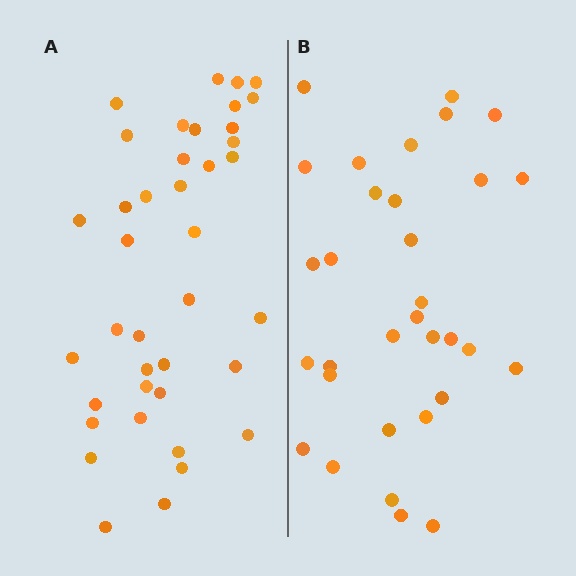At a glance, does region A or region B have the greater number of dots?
Region A (the left region) has more dots.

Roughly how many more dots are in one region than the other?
Region A has roughly 8 or so more dots than region B.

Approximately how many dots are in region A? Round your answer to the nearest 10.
About 40 dots. (The exact count is 39, which rounds to 40.)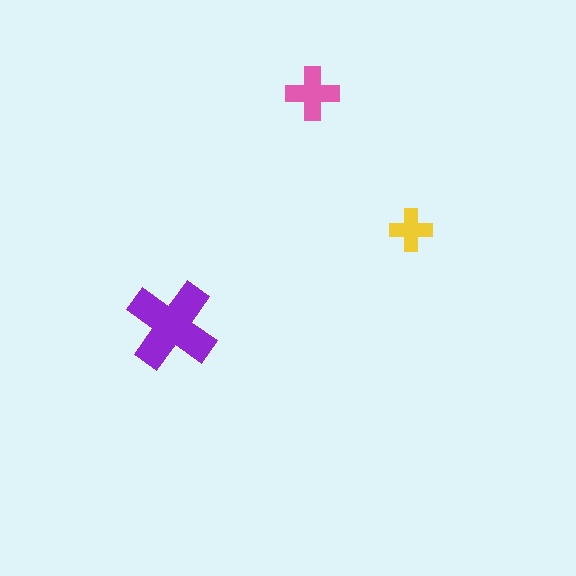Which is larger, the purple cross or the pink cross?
The purple one.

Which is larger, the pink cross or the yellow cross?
The pink one.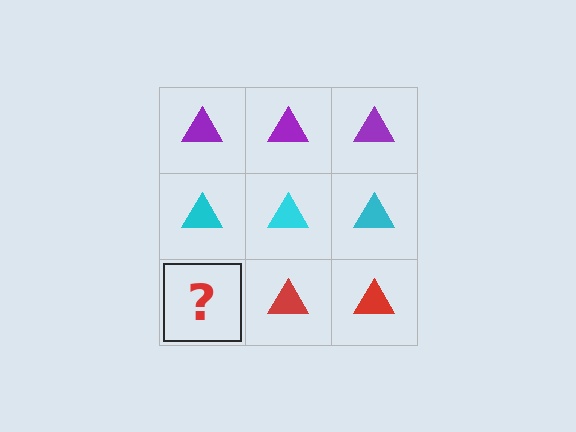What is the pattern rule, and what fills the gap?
The rule is that each row has a consistent color. The gap should be filled with a red triangle.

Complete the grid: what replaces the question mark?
The question mark should be replaced with a red triangle.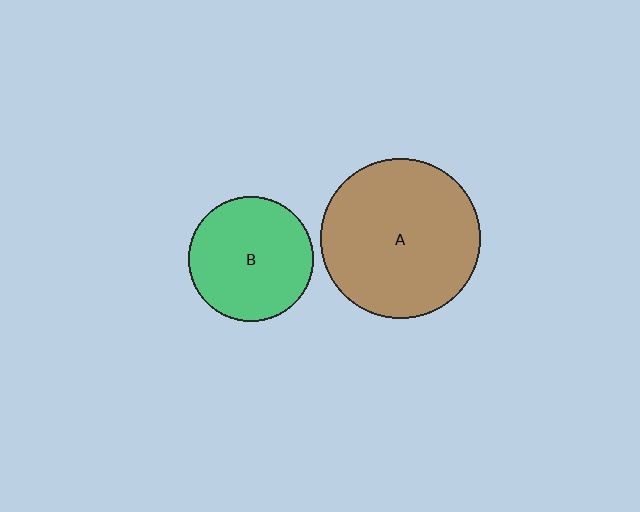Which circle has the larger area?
Circle A (brown).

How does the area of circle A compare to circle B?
Approximately 1.6 times.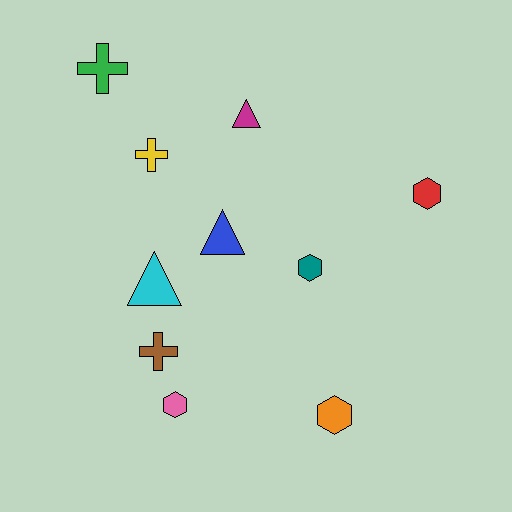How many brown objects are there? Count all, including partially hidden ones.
There is 1 brown object.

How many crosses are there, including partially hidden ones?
There are 3 crosses.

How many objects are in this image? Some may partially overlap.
There are 10 objects.